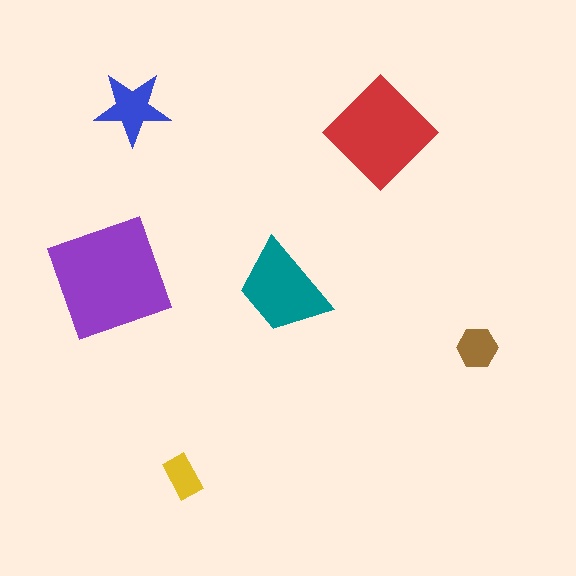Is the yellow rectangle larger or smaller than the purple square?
Smaller.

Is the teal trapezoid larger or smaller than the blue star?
Larger.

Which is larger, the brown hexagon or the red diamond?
The red diamond.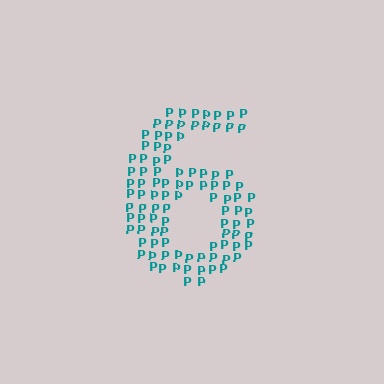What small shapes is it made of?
It is made of small letter P's.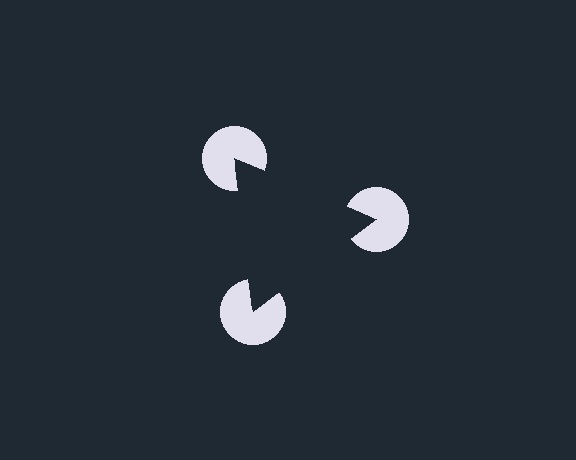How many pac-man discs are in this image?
There are 3 — one at each vertex of the illusory triangle.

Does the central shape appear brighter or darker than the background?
It typically appears slightly darker than the background, even though no actual brightness change is drawn.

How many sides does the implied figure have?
3 sides.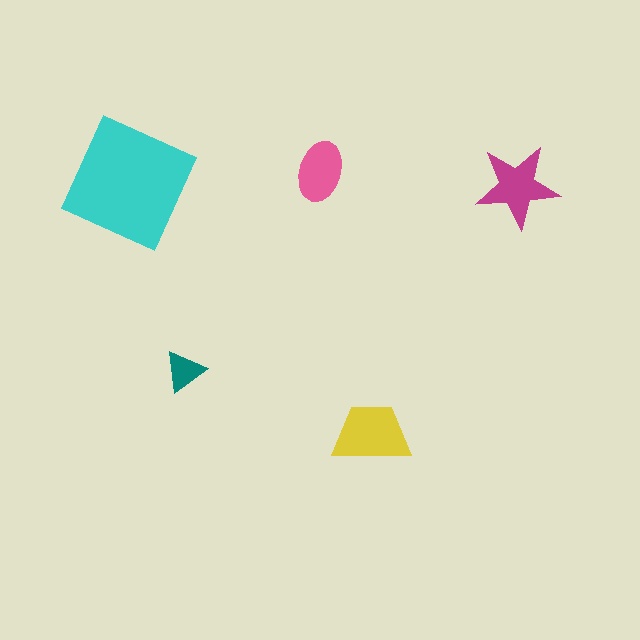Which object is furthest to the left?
The cyan square is leftmost.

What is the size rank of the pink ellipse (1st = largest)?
4th.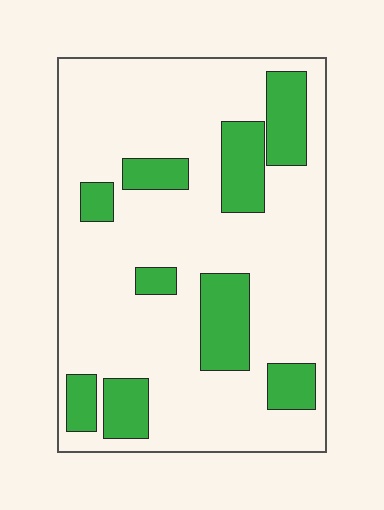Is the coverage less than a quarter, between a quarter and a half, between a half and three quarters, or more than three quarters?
Less than a quarter.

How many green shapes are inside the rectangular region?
9.